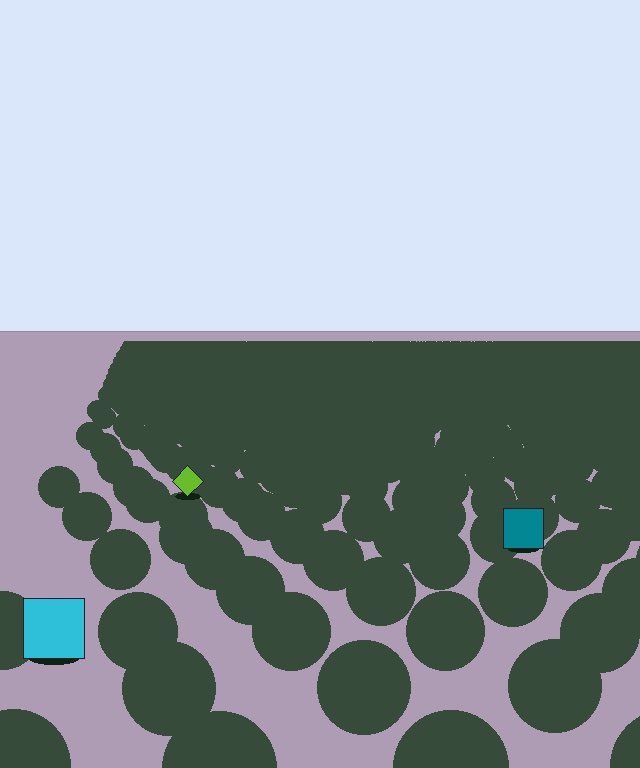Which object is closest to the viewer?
The cyan square is closest. The texture marks near it are larger and more spread out.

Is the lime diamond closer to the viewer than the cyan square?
No. The cyan square is closer — you can tell from the texture gradient: the ground texture is coarser near it.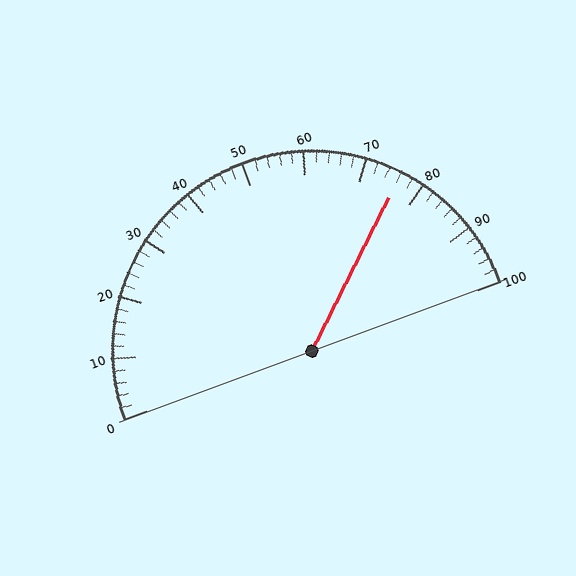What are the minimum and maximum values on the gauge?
The gauge ranges from 0 to 100.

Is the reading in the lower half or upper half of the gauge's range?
The reading is in the upper half of the range (0 to 100).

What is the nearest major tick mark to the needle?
The nearest major tick mark is 80.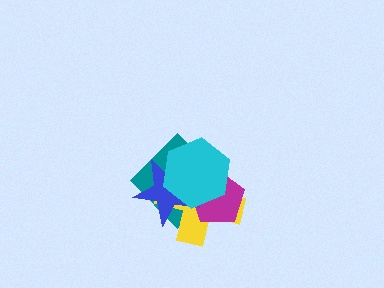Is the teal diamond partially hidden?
Yes, it is partially covered by another shape.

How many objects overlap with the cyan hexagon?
4 objects overlap with the cyan hexagon.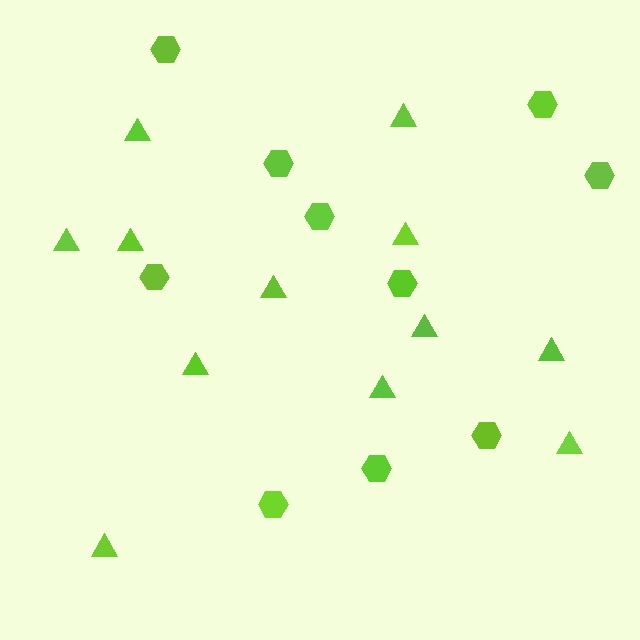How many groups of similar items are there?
There are 2 groups: one group of hexagons (10) and one group of triangles (12).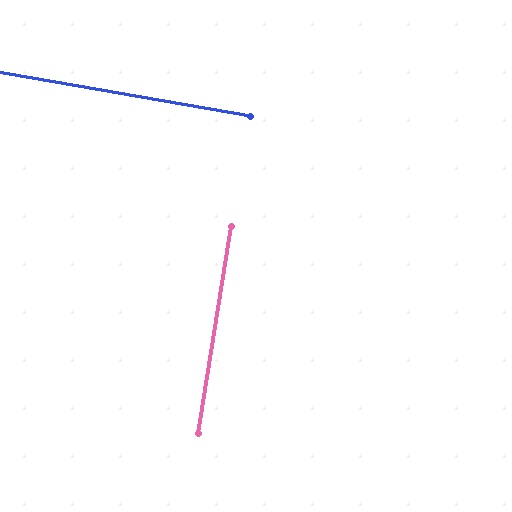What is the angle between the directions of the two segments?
Approximately 89 degrees.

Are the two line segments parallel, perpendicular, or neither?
Perpendicular — they meet at approximately 89°.